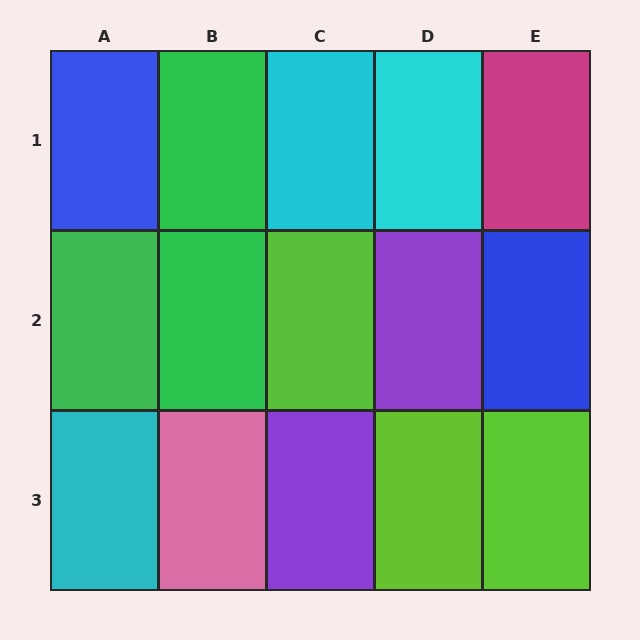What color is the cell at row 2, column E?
Blue.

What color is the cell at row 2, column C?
Lime.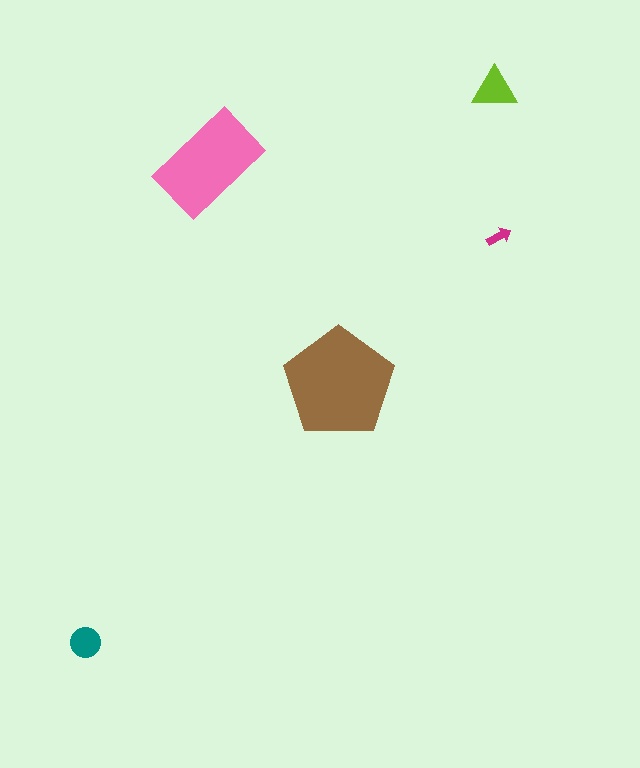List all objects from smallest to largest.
The magenta arrow, the teal circle, the lime triangle, the pink rectangle, the brown pentagon.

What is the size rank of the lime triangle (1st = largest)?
3rd.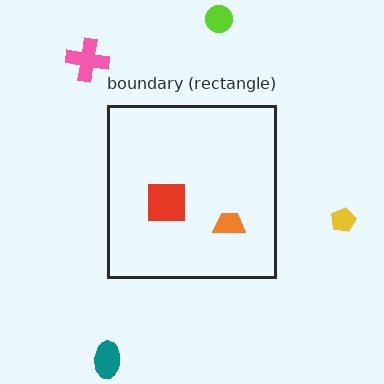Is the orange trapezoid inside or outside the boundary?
Inside.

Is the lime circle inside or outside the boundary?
Outside.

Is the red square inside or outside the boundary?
Inside.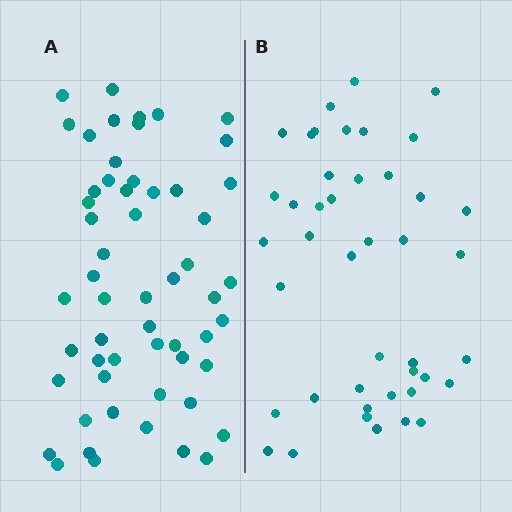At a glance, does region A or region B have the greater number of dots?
Region A (the left region) has more dots.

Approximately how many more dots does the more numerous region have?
Region A has approximately 15 more dots than region B.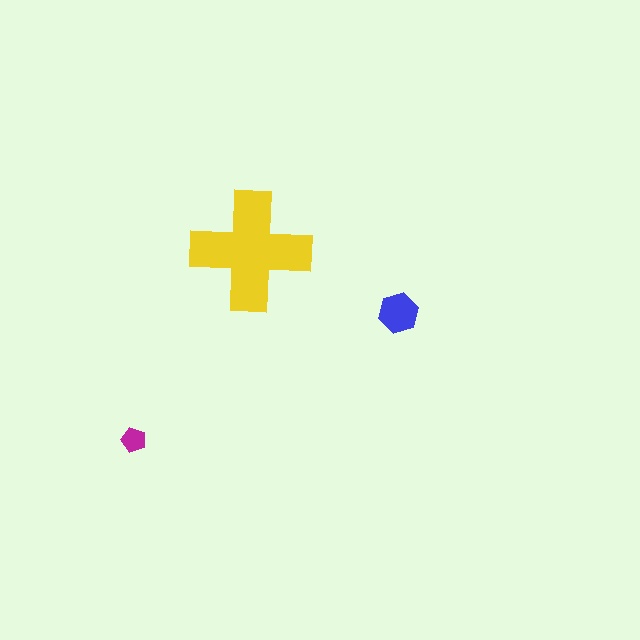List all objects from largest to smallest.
The yellow cross, the blue hexagon, the magenta pentagon.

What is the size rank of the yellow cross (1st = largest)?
1st.